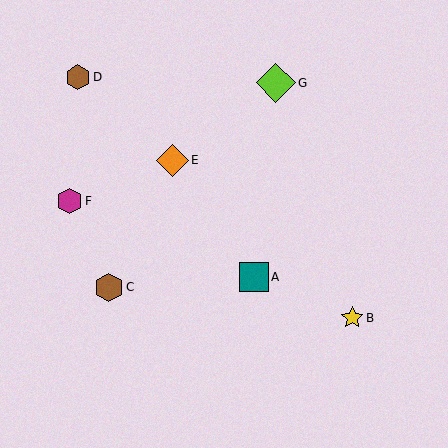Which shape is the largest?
The lime diamond (labeled G) is the largest.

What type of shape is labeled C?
Shape C is a brown hexagon.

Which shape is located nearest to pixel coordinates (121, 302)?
The brown hexagon (labeled C) at (109, 288) is nearest to that location.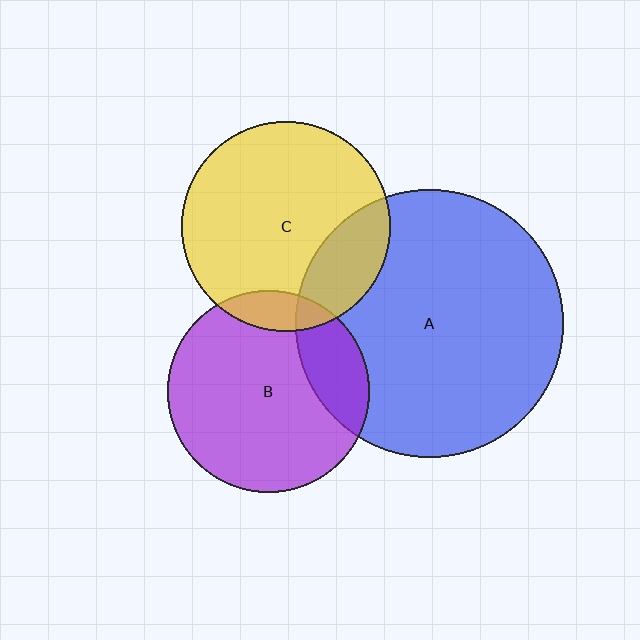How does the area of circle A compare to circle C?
Approximately 1.6 times.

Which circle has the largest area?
Circle A (blue).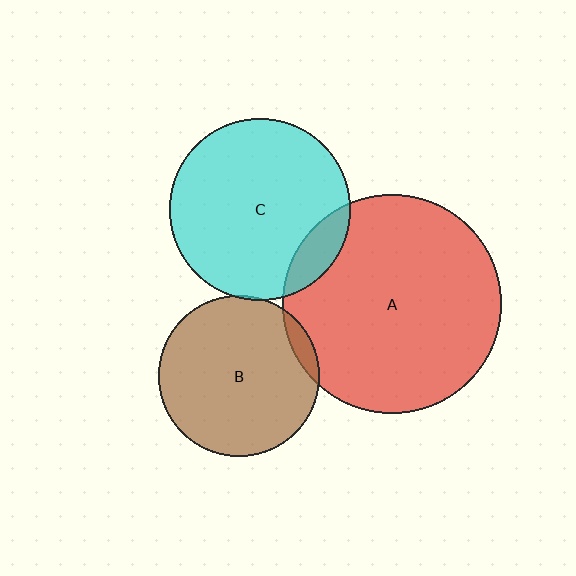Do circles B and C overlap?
Yes.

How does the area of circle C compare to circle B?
Approximately 1.3 times.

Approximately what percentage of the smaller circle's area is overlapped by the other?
Approximately 5%.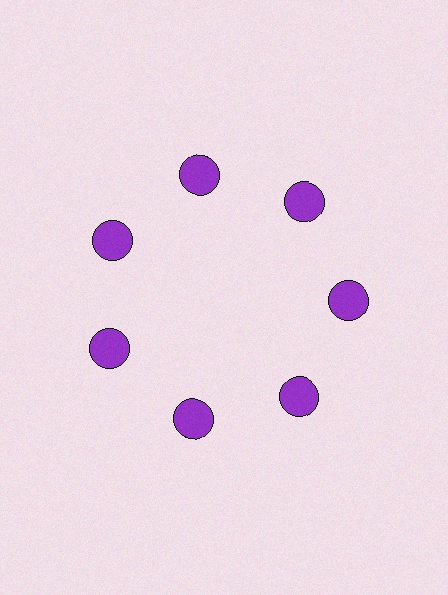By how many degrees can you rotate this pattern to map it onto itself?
The pattern maps onto itself every 51 degrees of rotation.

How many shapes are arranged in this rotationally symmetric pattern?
There are 7 shapes, arranged in 7 groups of 1.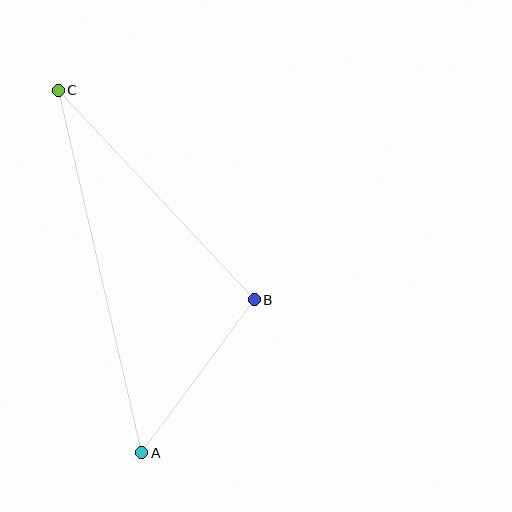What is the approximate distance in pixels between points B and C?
The distance between B and C is approximately 287 pixels.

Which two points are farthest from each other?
Points A and C are farthest from each other.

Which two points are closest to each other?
Points A and B are closest to each other.